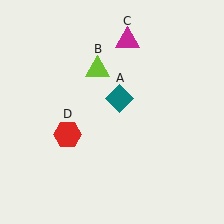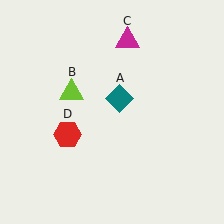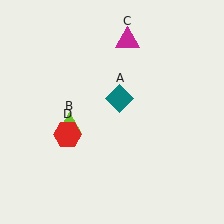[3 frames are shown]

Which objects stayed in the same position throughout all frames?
Teal diamond (object A) and magenta triangle (object C) and red hexagon (object D) remained stationary.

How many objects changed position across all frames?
1 object changed position: lime triangle (object B).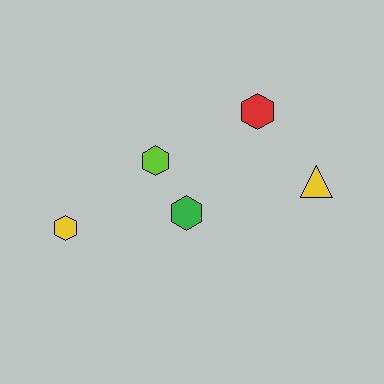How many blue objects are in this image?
There are no blue objects.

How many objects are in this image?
There are 5 objects.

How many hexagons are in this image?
There are 4 hexagons.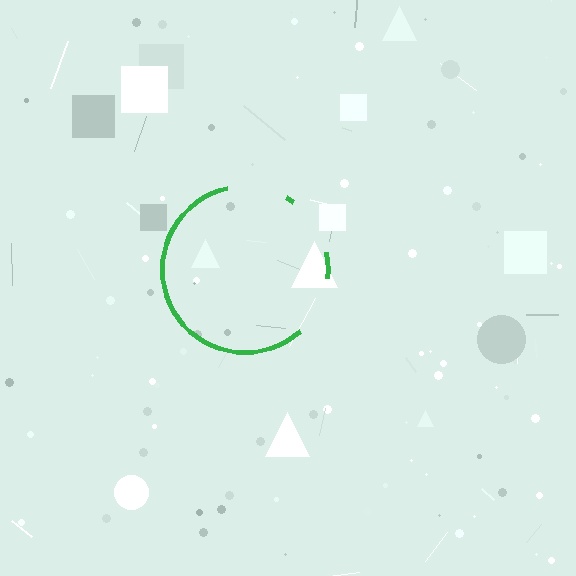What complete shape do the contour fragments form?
The contour fragments form a circle.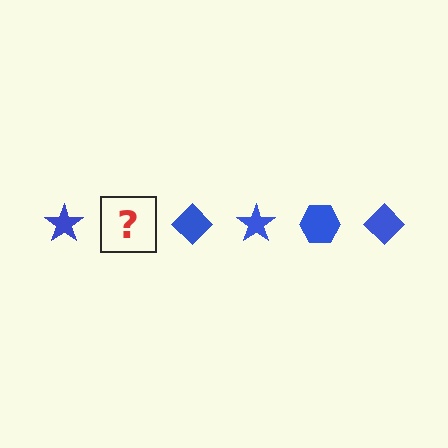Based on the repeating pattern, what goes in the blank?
The blank should be a blue hexagon.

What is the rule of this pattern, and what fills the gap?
The rule is that the pattern cycles through star, hexagon, diamond shapes in blue. The gap should be filled with a blue hexagon.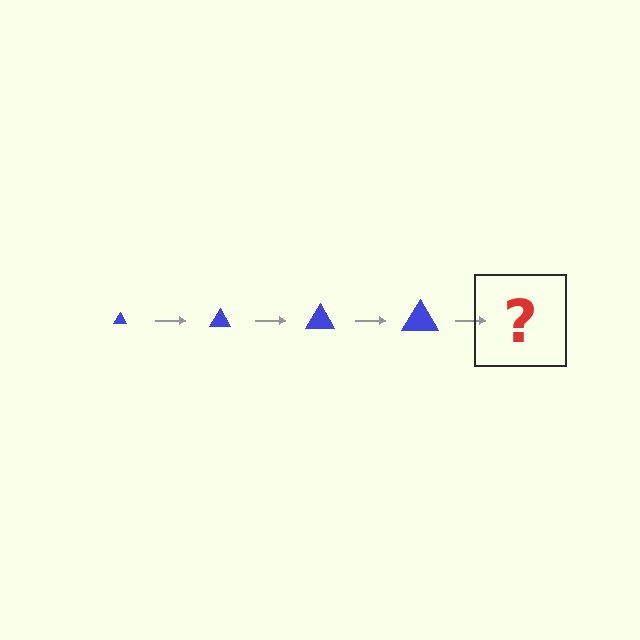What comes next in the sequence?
The next element should be a blue triangle, larger than the previous one.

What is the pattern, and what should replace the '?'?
The pattern is that the triangle gets progressively larger each step. The '?' should be a blue triangle, larger than the previous one.